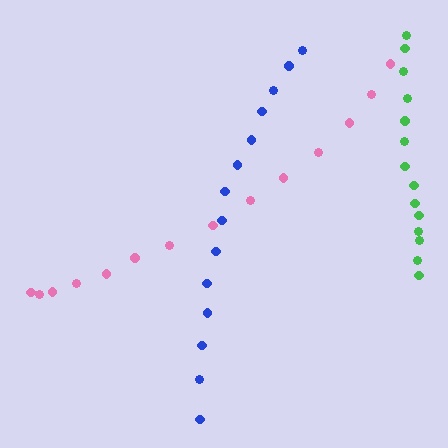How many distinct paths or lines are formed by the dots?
There are 3 distinct paths.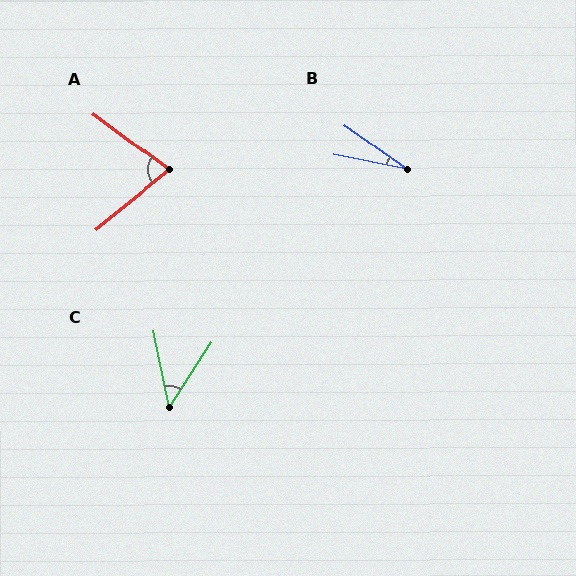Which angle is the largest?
A, at approximately 76 degrees.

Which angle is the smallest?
B, at approximately 25 degrees.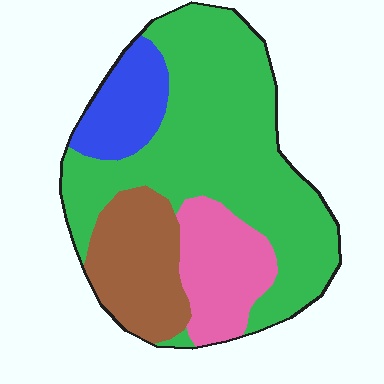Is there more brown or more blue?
Brown.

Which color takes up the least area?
Blue, at roughly 10%.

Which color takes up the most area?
Green, at roughly 55%.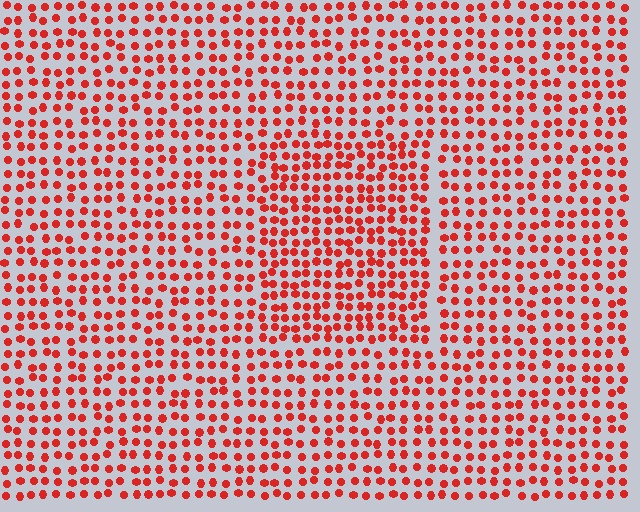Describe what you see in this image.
The image contains small red elements arranged at two different densities. A rectangle-shaped region is visible where the elements are more densely packed than the surrounding area.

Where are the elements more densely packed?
The elements are more densely packed inside the rectangle boundary.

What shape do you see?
I see a rectangle.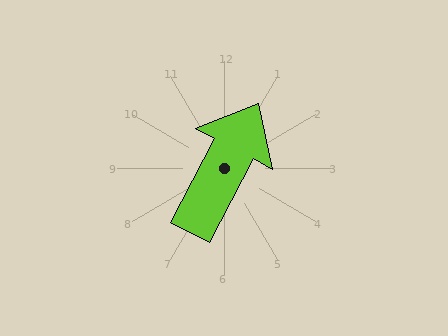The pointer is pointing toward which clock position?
Roughly 1 o'clock.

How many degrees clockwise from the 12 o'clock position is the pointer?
Approximately 28 degrees.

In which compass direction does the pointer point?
Northeast.